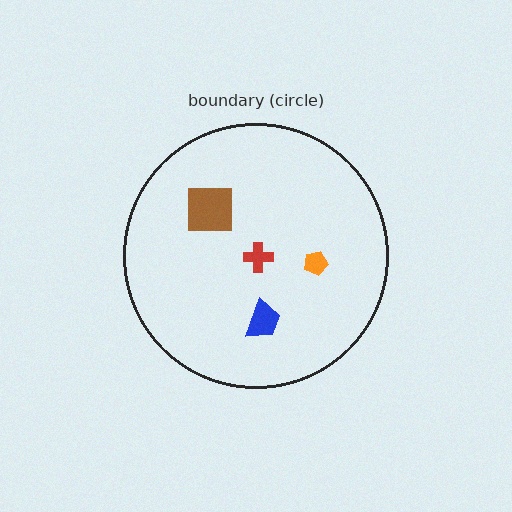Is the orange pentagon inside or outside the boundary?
Inside.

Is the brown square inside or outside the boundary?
Inside.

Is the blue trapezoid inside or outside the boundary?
Inside.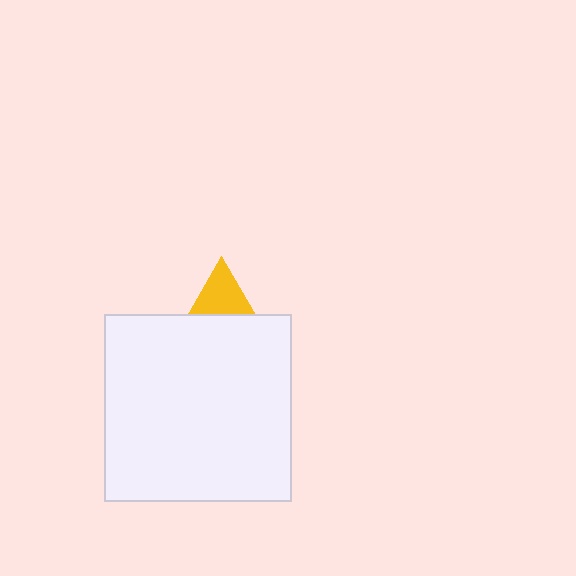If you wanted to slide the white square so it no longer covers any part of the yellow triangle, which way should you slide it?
Slide it down — that is the most direct way to separate the two shapes.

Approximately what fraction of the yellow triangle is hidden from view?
Roughly 55% of the yellow triangle is hidden behind the white square.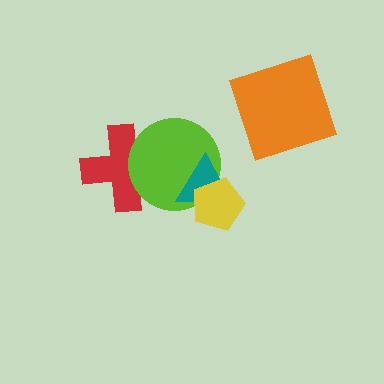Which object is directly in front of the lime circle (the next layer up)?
The teal triangle is directly in front of the lime circle.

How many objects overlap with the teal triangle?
2 objects overlap with the teal triangle.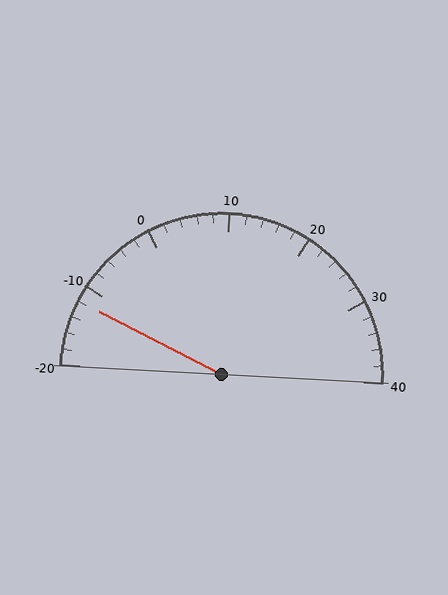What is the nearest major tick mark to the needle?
The nearest major tick mark is -10.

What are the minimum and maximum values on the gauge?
The gauge ranges from -20 to 40.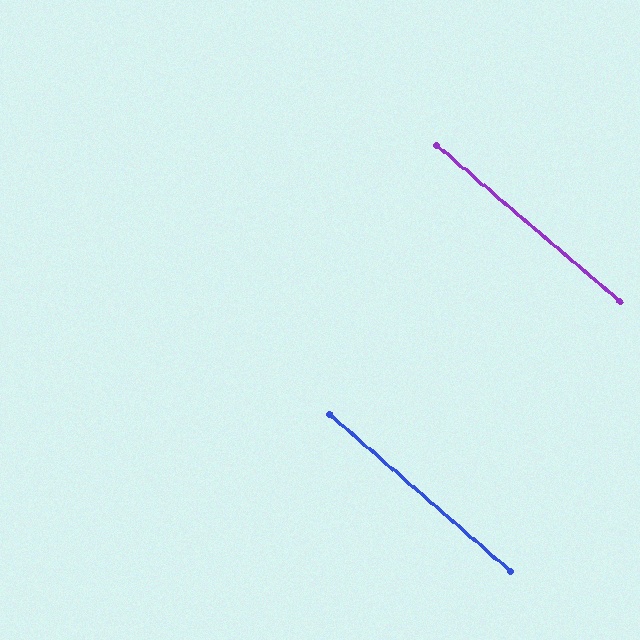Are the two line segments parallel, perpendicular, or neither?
Parallel — their directions differ by only 0.5°.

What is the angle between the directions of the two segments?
Approximately 0 degrees.